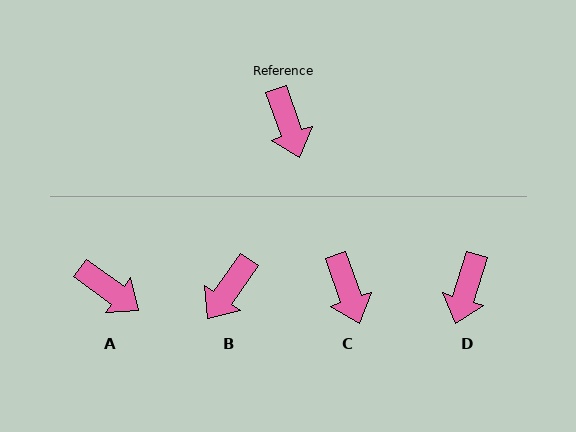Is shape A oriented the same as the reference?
No, it is off by about 35 degrees.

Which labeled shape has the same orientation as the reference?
C.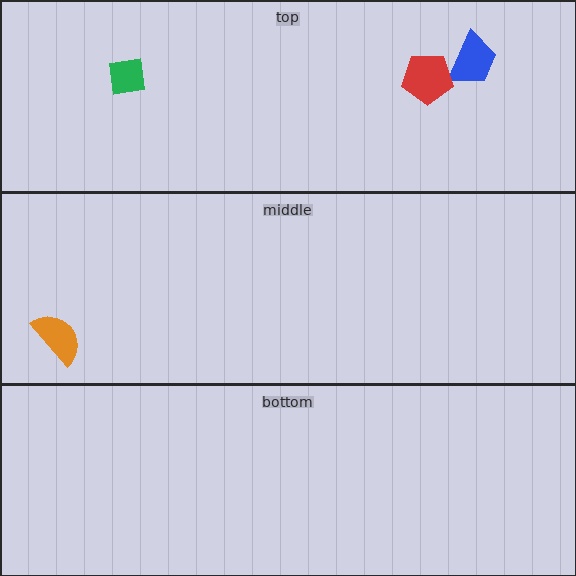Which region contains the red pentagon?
The top region.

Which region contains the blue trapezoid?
The top region.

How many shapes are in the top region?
3.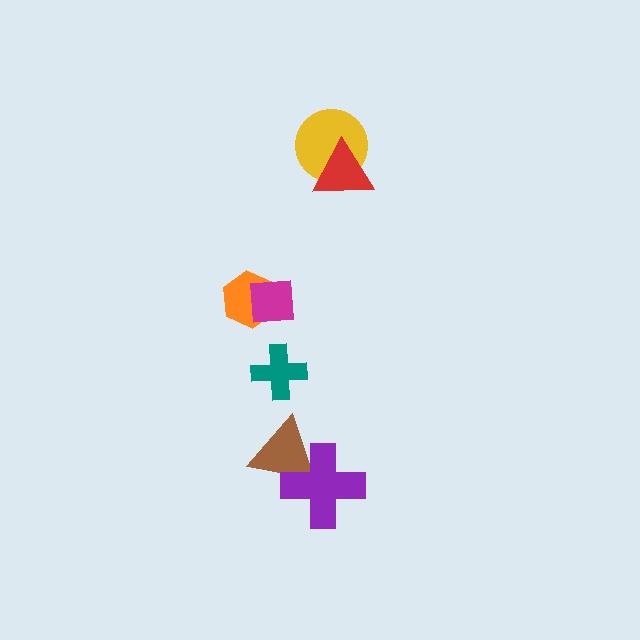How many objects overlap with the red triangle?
1 object overlaps with the red triangle.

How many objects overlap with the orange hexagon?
1 object overlaps with the orange hexagon.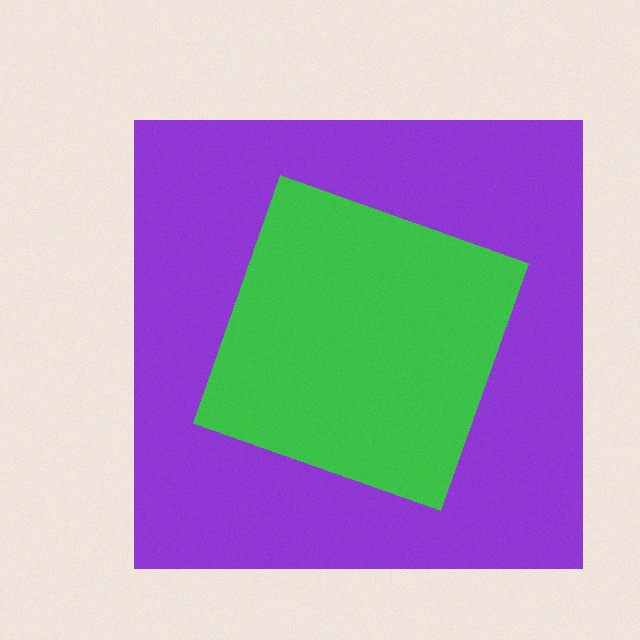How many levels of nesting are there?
2.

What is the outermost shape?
The purple square.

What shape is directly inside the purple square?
The green diamond.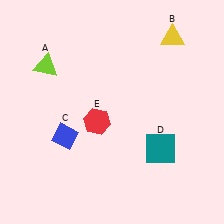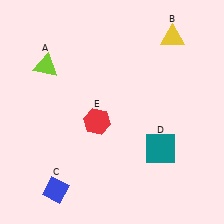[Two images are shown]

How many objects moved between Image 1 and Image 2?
1 object moved between the two images.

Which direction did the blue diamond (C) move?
The blue diamond (C) moved down.